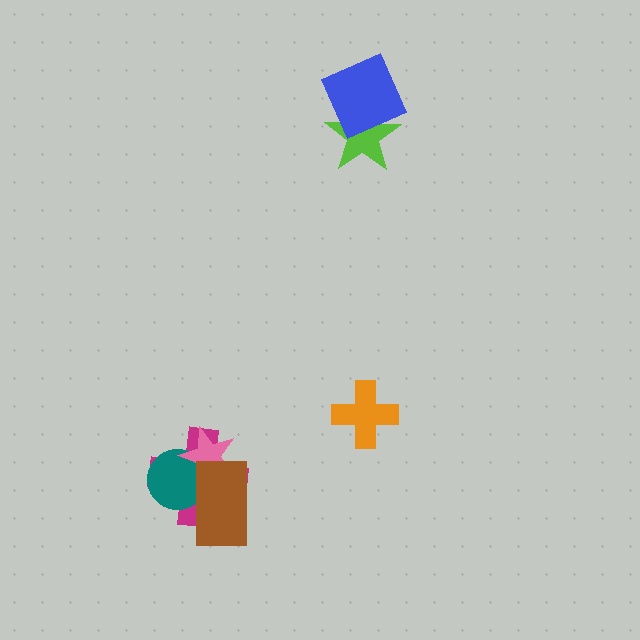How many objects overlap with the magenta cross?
3 objects overlap with the magenta cross.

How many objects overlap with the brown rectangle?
3 objects overlap with the brown rectangle.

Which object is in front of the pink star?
The brown rectangle is in front of the pink star.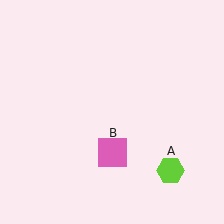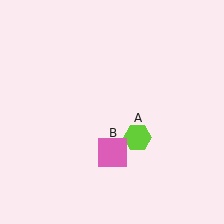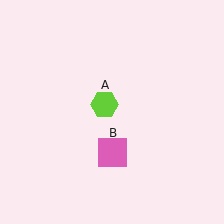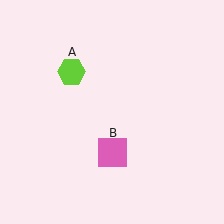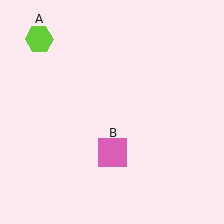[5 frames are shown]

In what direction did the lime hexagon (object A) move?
The lime hexagon (object A) moved up and to the left.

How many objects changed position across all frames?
1 object changed position: lime hexagon (object A).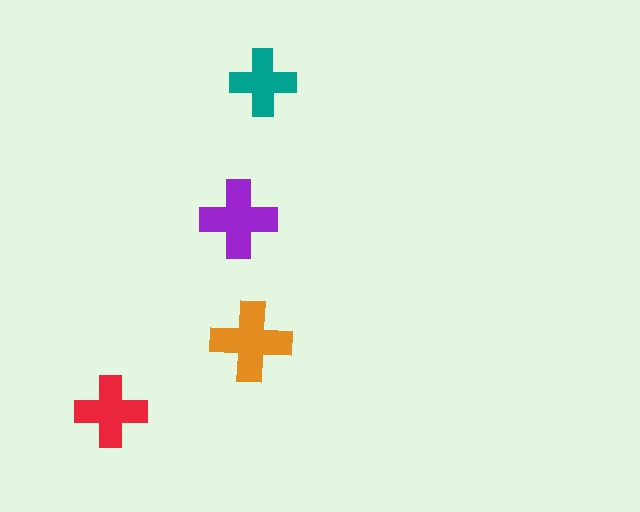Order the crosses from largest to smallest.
the orange one, the purple one, the red one, the teal one.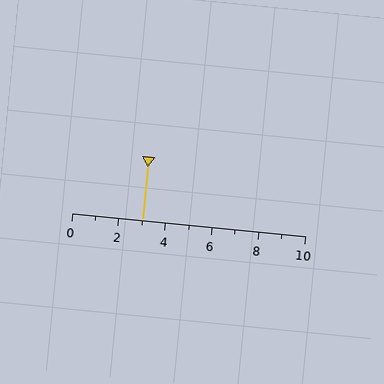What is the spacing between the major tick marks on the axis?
The major ticks are spaced 2 apart.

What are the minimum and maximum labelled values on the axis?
The axis runs from 0 to 10.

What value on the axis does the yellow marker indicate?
The marker indicates approximately 3.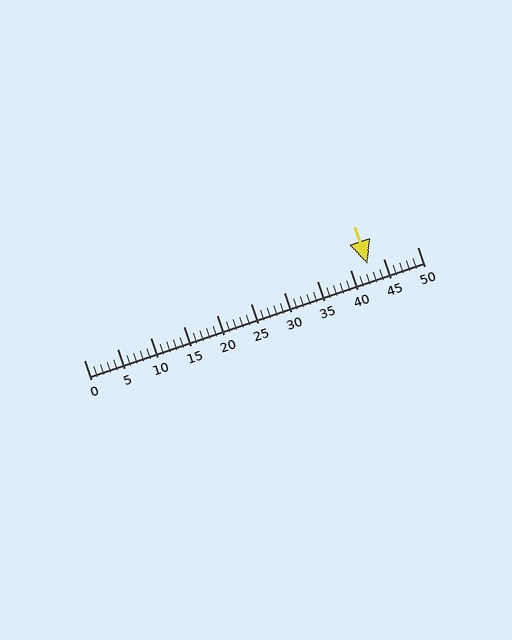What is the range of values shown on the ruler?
The ruler shows values from 0 to 50.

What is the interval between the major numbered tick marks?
The major tick marks are spaced 5 units apart.